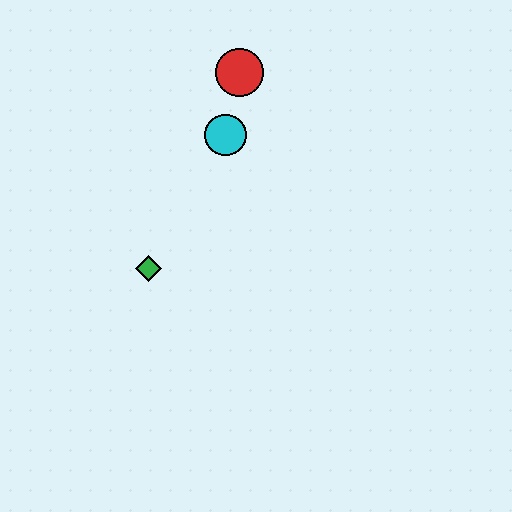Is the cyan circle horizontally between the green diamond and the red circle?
Yes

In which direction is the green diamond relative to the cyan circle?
The green diamond is below the cyan circle.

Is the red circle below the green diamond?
No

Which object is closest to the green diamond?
The cyan circle is closest to the green diamond.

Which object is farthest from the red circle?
The green diamond is farthest from the red circle.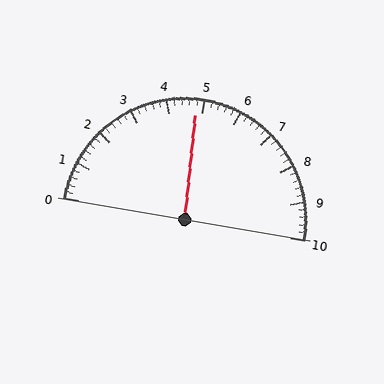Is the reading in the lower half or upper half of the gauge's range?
The reading is in the lower half of the range (0 to 10).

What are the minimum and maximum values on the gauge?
The gauge ranges from 0 to 10.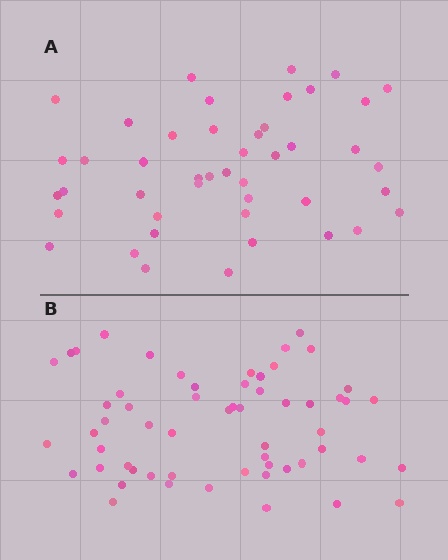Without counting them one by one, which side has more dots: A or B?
Region B (the bottom region) has more dots.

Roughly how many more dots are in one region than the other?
Region B has approximately 15 more dots than region A.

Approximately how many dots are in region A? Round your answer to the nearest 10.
About 40 dots. (The exact count is 45, which rounds to 40.)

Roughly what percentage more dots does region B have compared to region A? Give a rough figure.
About 30% more.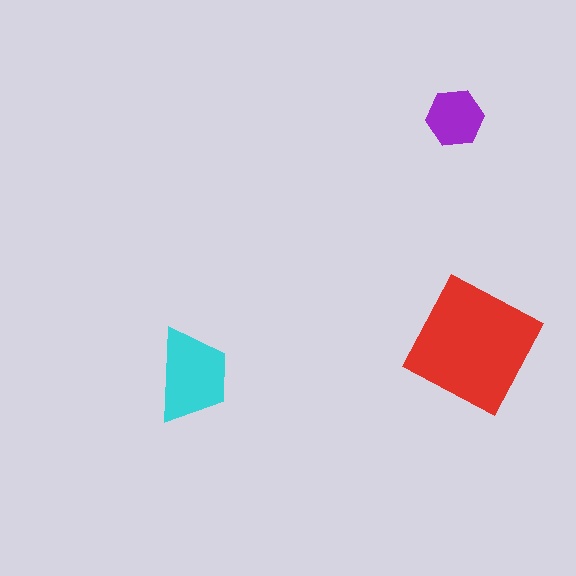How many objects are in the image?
There are 3 objects in the image.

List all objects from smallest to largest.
The purple hexagon, the cyan trapezoid, the red square.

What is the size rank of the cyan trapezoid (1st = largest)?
2nd.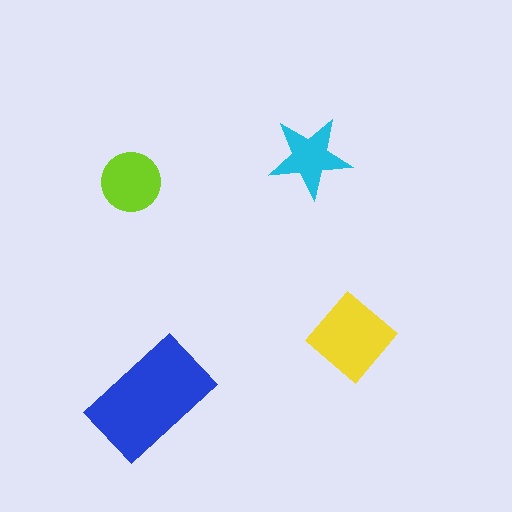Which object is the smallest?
The cyan star.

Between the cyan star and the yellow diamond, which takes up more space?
The yellow diamond.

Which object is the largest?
The blue rectangle.